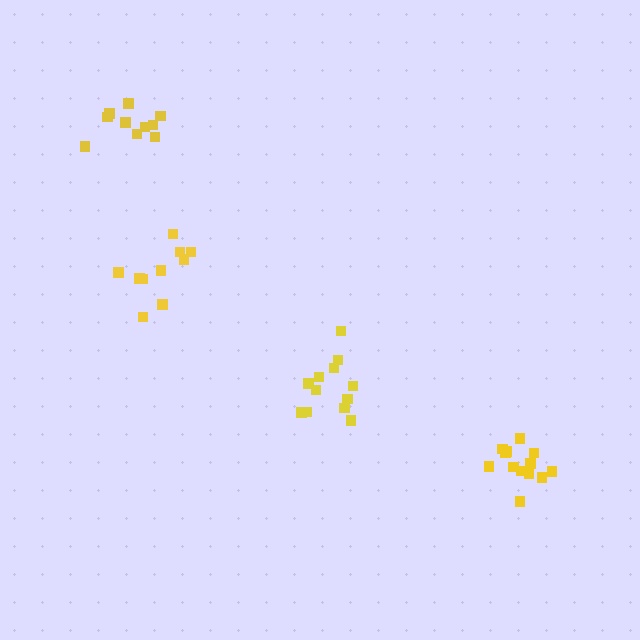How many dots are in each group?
Group 1: 10 dots, Group 2: 13 dots, Group 3: 10 dots, Group 4: 12 dots (45 total).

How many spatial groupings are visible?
There are 4 spatial groupings.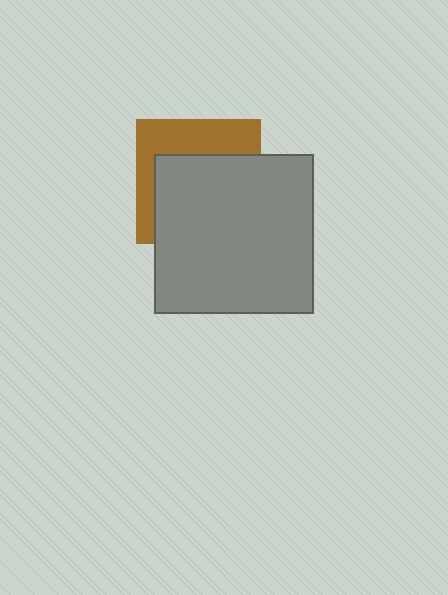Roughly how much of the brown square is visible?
A small part of it is visible (roughly 38%).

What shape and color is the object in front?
The object in front is a gray square.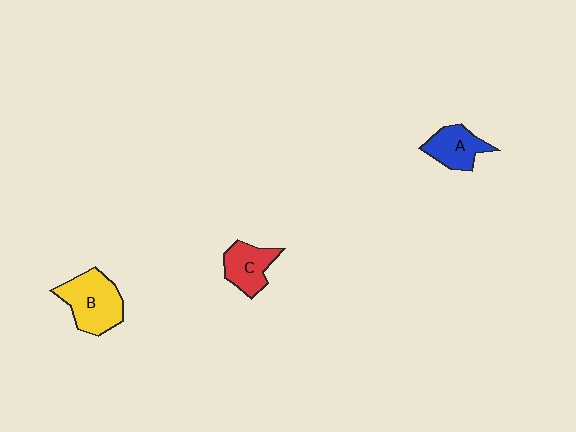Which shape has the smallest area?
Shape A (blue).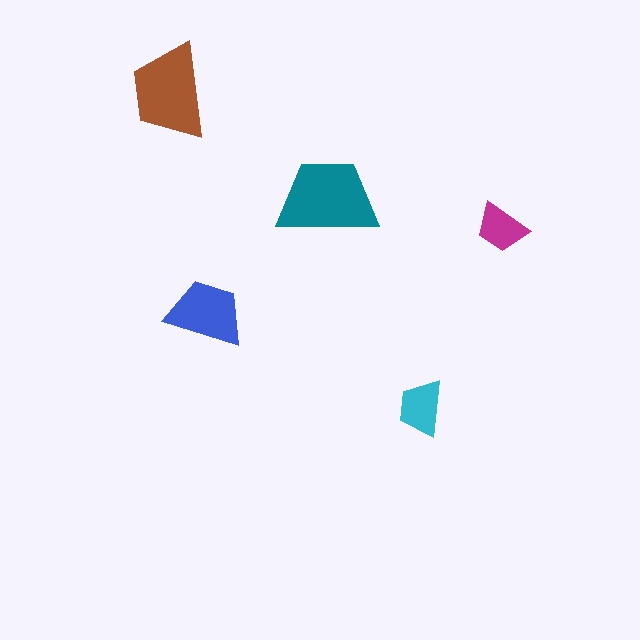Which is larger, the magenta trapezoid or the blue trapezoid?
The blue one.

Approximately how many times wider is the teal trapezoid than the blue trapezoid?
About 1.5 times wider.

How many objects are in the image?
There are 5 objects in the image.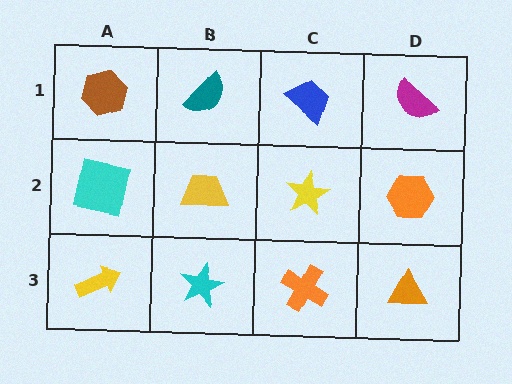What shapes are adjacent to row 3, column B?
A yellow trapezoid (row 2, column B), a yellow arrow (row 3, column A), an orange cross (row 3, column C).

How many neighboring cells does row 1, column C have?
3.